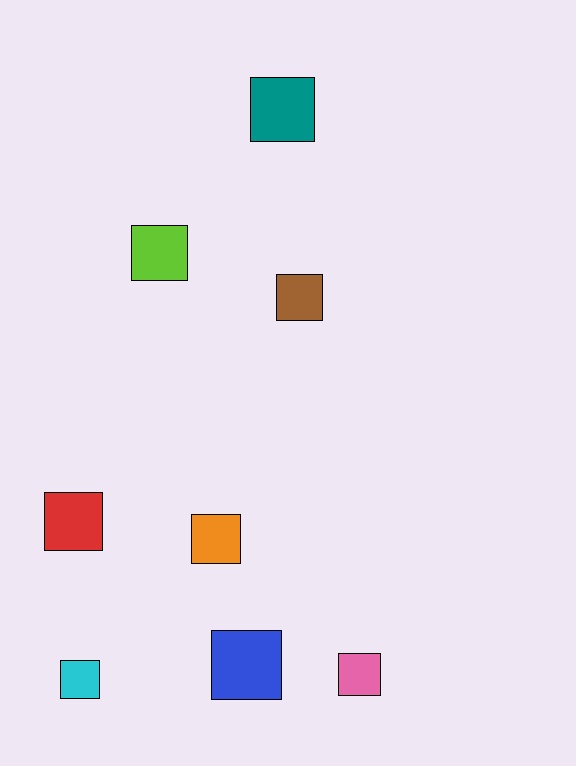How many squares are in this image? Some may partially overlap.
There are 8 squares.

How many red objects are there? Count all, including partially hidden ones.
There is 1 red object.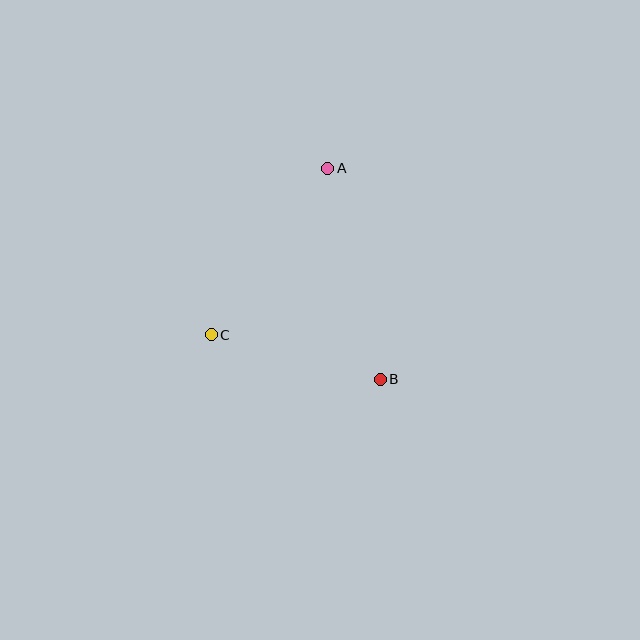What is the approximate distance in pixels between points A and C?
The distance between A and C is approximately 203 pixels.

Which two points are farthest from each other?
Points A and B are farthest from each other.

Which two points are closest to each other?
Points B and C are closest to each other.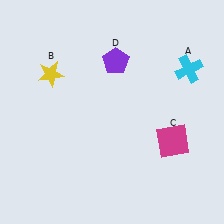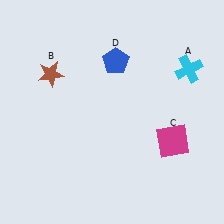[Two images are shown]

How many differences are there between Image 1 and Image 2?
There are 2 differences between the two images.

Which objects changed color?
B changed from yellow to brown. D changed from purple to blue.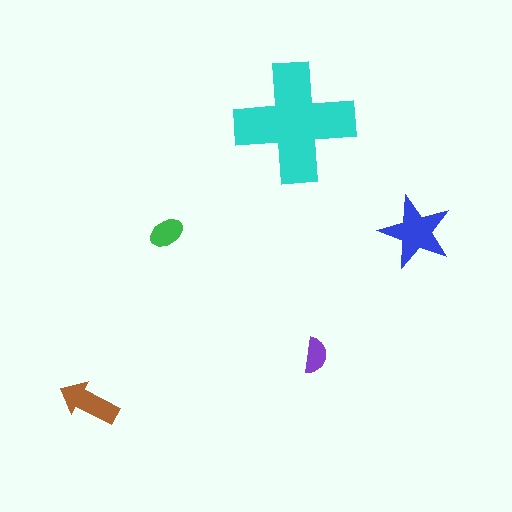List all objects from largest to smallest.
The cyan cross, the blue star, the brown arrow, the green ellipse, the purple semicircle.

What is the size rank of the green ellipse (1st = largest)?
4th.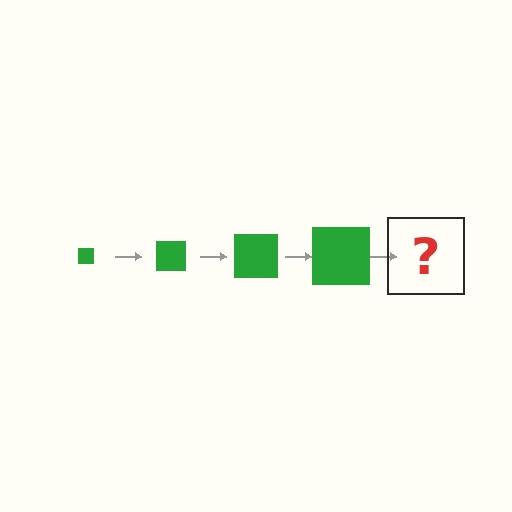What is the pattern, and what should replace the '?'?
The pattern is that the square gets progressively larger each step. The '?' should be a green square, larger than the previous one.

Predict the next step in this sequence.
The next step is a green square, larger than the previous one.